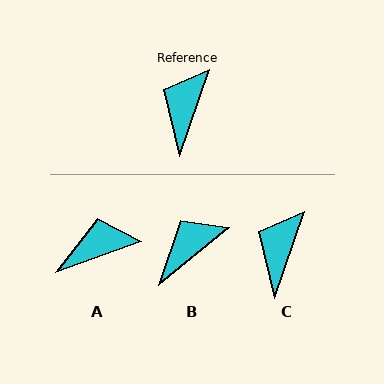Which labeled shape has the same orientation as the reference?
C.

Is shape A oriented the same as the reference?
No, it is off by about 51 degrees.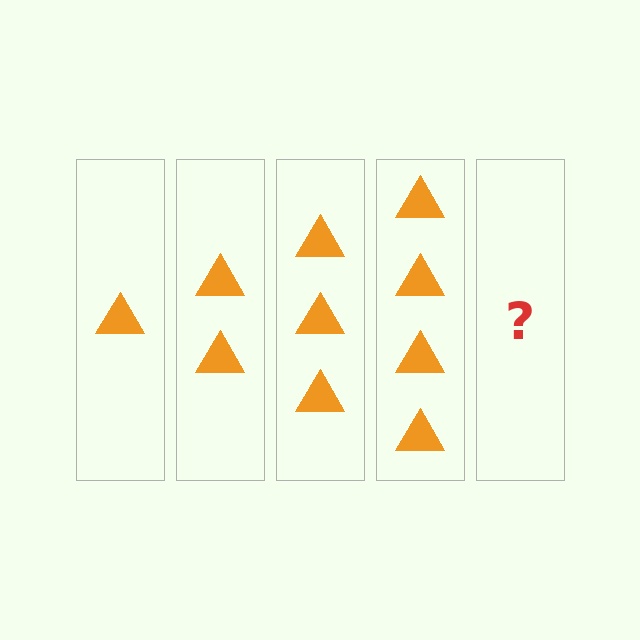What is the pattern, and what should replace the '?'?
The pattern is that each step adds one more triangle. The '?' should be 5 triangles.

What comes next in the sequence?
The next element should be 5 triangles.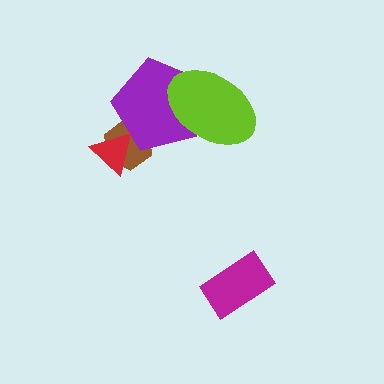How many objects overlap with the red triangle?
2 objects overlap with the red triangle.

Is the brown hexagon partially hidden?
Yes, it is partially covered by another shape.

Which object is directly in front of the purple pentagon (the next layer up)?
The red triangle is directly in front of the purple pentagon.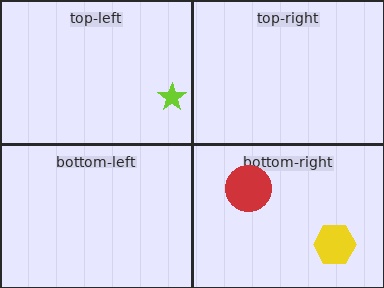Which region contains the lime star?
The top-left region.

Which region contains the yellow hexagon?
The bottom-right region.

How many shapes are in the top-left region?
1.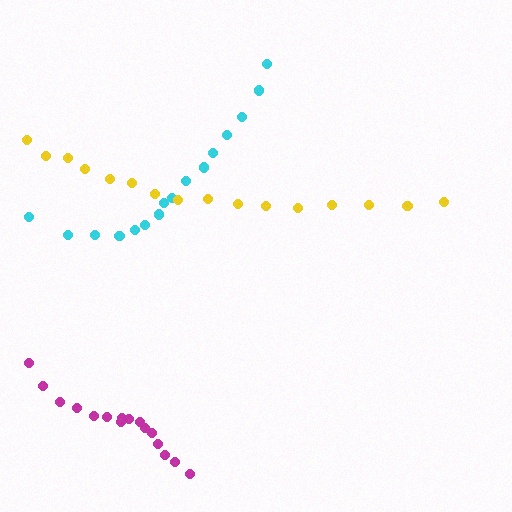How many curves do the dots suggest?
There are 3 distinct paths.